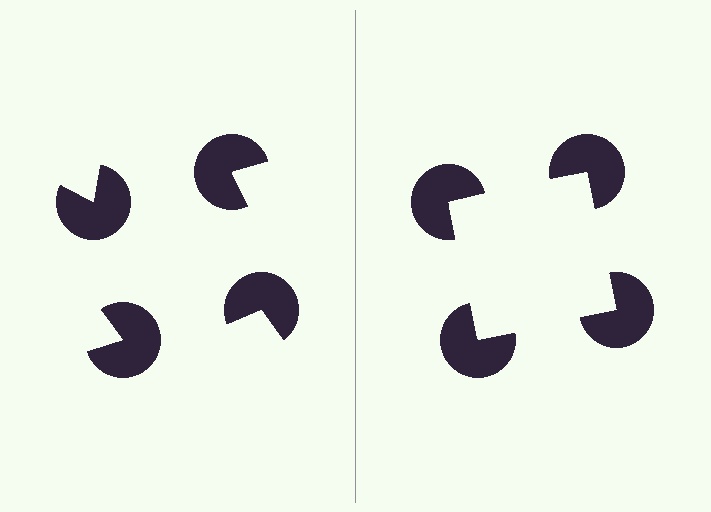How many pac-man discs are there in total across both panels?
8 — 4 on each side.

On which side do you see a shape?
An illusory square appears on the right side. On the left side the wedge cuts are rotated, so no coherent shape forms.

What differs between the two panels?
The pac-man discs are positioned identically on both sides; only the wedge orientations differ. On the right they align to a square; on the left they are misaligned.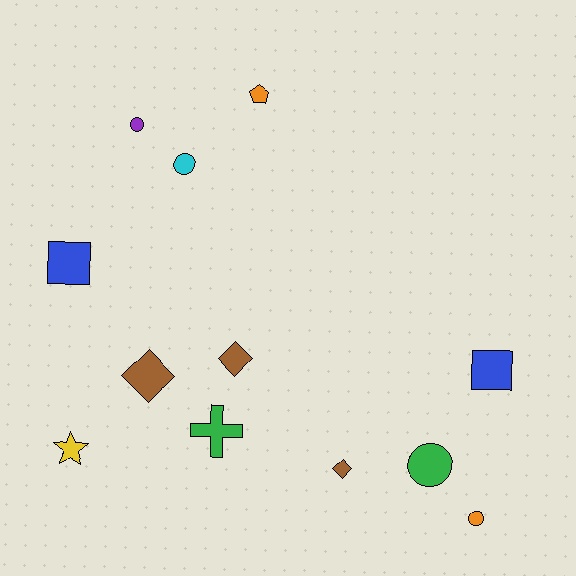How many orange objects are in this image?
There are 2 orange objects.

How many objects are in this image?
There are 12 objects.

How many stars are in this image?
There is 1 star.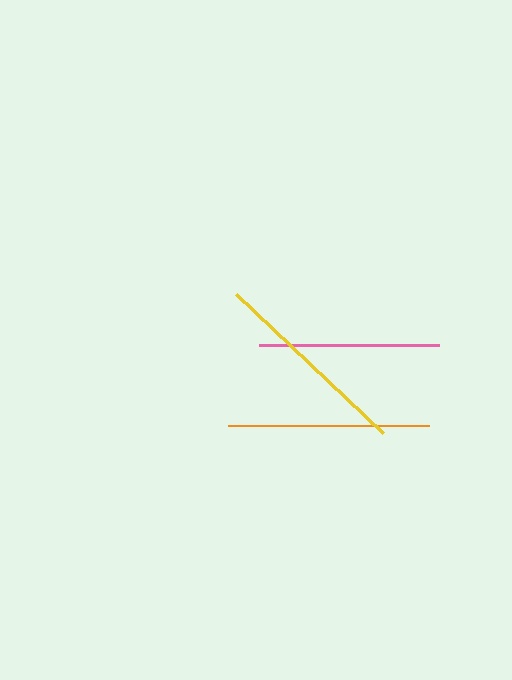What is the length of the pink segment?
The pink segment is approximately 180 pixels long.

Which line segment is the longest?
The yellow line is the longest at approximately 203 pixels.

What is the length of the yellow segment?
The yellow segment is approximately 203 pixels long.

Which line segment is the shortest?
The pink line is the shortest at approximately 180 pixels.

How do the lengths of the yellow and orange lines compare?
The yellow and orange lines are approximately the same length.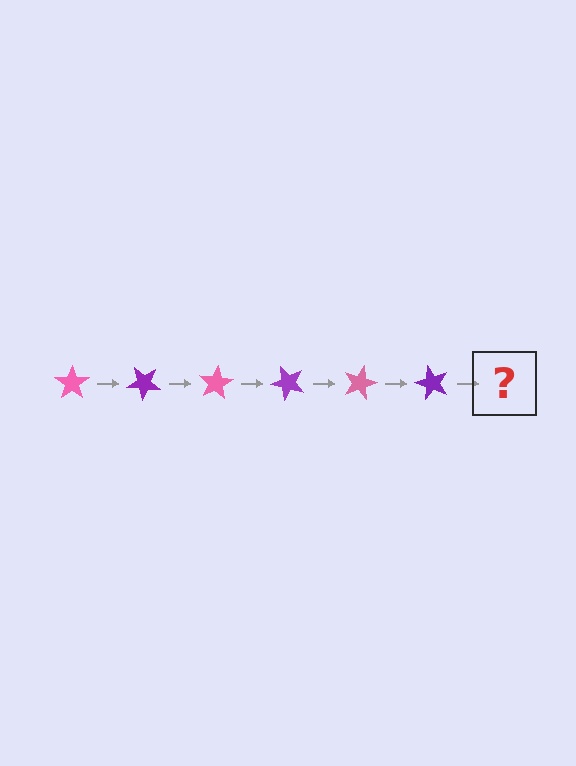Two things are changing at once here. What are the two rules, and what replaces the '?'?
The two rules are that it rotates 40 degrees each step and the color cycles through pink and purple. The '?' should be a pink star, rotated 240 degrees from the start.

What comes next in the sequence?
The next element should be a pink star, rotated 240 degrees from the start.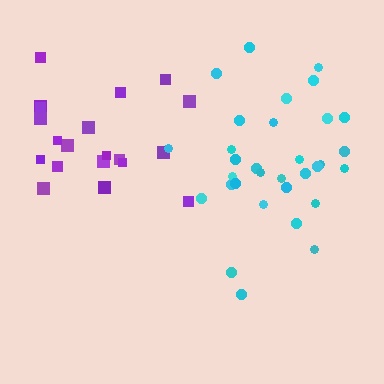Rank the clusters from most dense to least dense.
cyan, purple.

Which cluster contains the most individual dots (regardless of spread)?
Cyan (32).